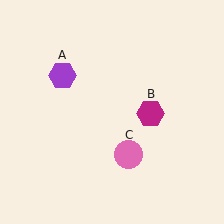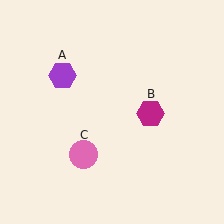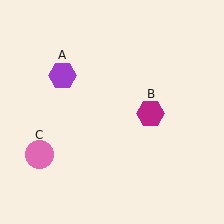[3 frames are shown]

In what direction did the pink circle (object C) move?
The pink circle (object C) moved left.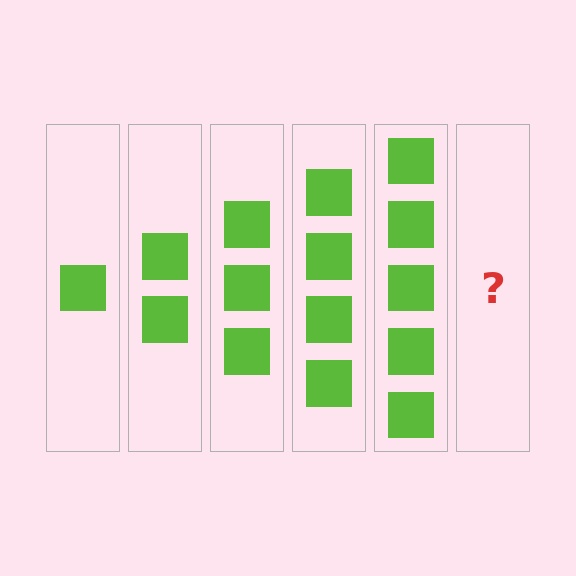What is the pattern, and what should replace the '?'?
The pattern is that each step adds one more square. The '?' should be 6 squares.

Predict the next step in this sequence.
The next step is 6 squares.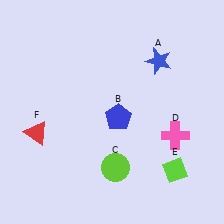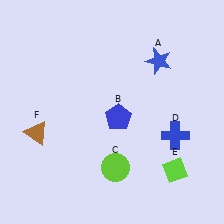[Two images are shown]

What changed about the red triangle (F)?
In Image 1, F is red. In Image 2, it changed to brown.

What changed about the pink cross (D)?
In Image 1, D is pink. In Image 2, it changed to blue.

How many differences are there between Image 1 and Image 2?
There are 2 differences between the two images.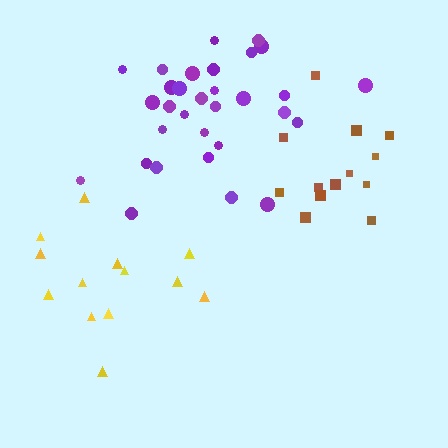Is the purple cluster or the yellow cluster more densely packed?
Purple.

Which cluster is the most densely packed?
Purple.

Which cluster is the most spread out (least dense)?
Yellow.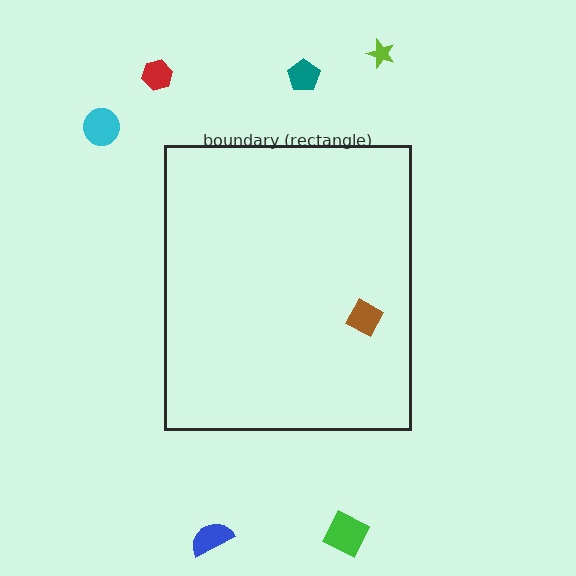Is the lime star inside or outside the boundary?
Outside.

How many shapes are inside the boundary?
1 inside, 6 outside.